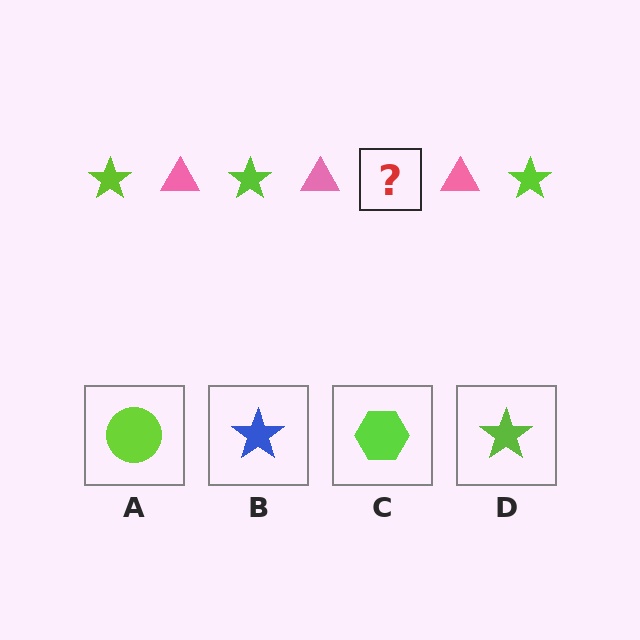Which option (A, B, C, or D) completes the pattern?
D.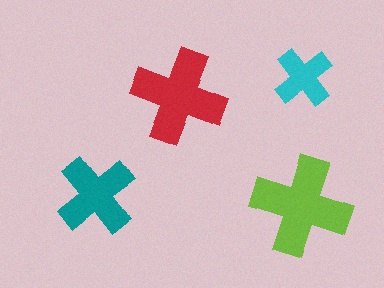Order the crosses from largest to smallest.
the lime one, the red one, the teal one, the cyan one.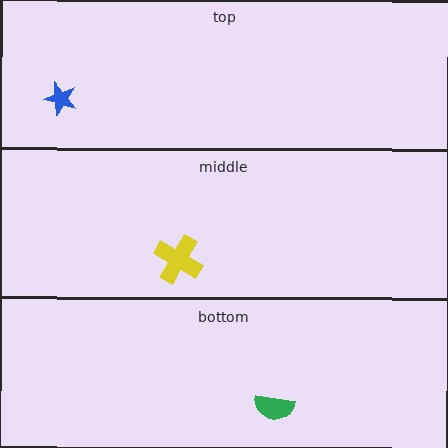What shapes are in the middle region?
The yellow cross.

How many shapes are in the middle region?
1.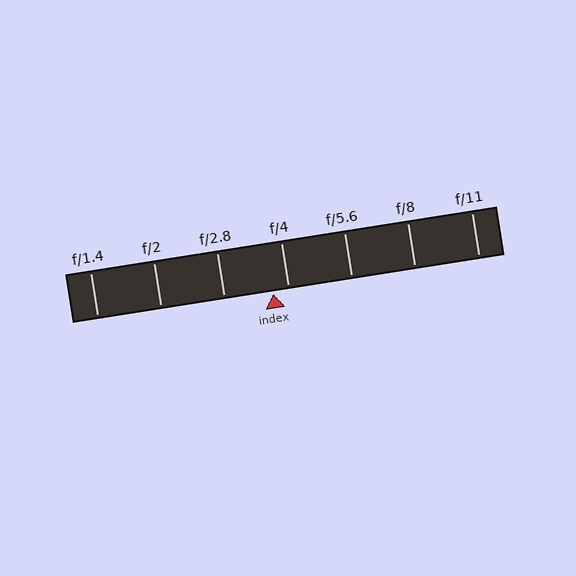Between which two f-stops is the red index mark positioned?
The index mark is between f/2.8 and f/4.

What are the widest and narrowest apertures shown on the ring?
The widest aperture shown is f/1.4 and the narrowest is f/11.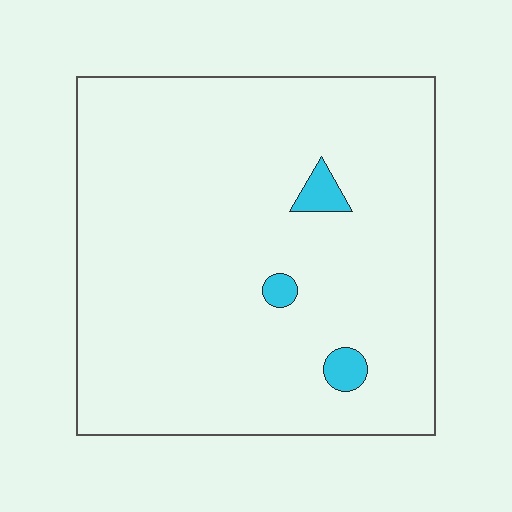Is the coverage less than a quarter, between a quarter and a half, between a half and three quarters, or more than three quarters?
Less than a quarter.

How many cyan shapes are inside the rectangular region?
3.